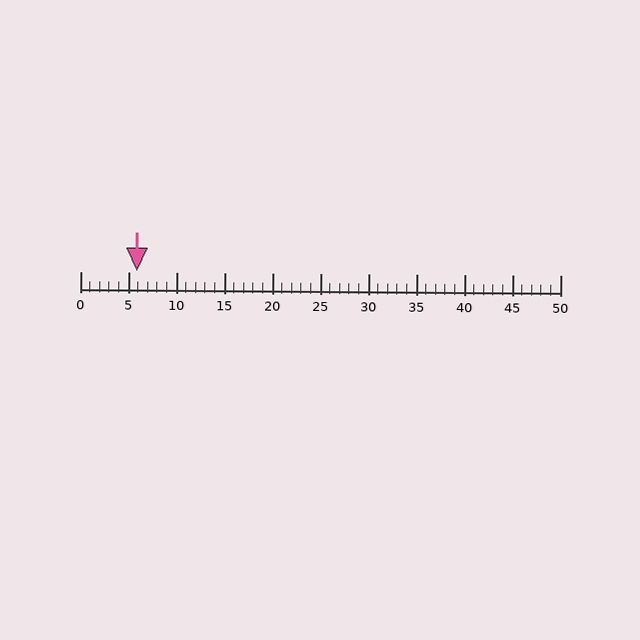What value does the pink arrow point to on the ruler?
The pink arrow points to approximately 6.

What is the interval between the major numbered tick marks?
The major tick marks are spaced 5 units apart.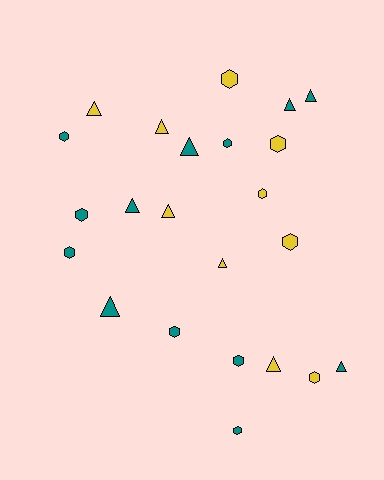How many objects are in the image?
There are 23 objects.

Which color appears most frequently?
Teal, with 13 objects.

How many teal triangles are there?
There are 6 teal triangles.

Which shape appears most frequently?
Hexagon, with 12 objects.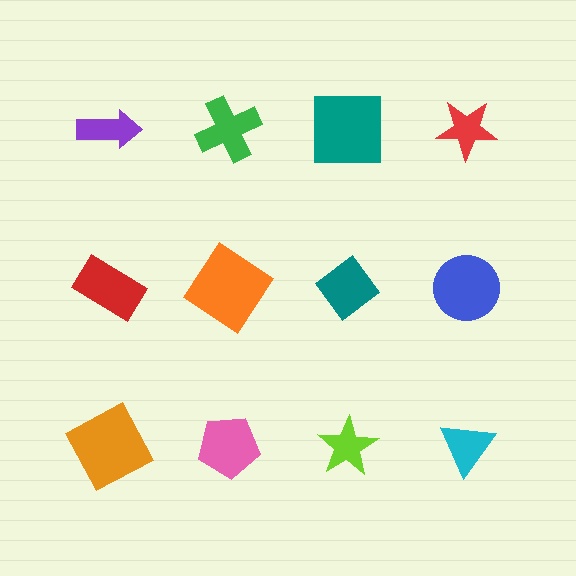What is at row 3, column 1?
An orange square.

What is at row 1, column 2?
A green cross.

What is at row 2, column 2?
An orange diamond.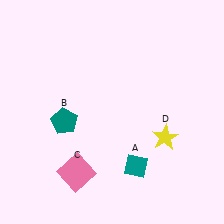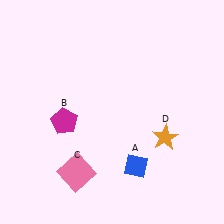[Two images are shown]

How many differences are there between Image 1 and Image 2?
There are 3 differences between the two images.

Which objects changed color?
A changed from teal to blue. B changed from teal to magenta. D changed from yellow to orange.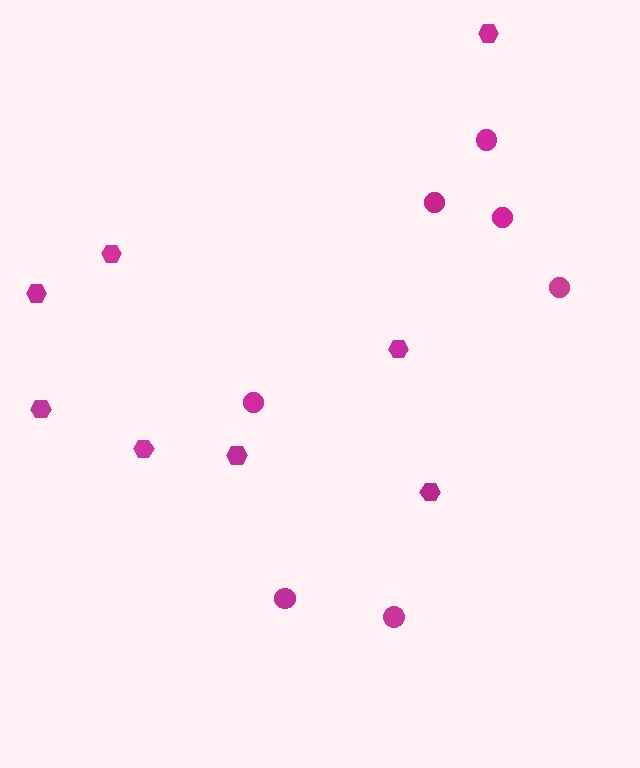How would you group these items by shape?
There are 2 groups: one group of hexagons (8) and one group of circles (7).